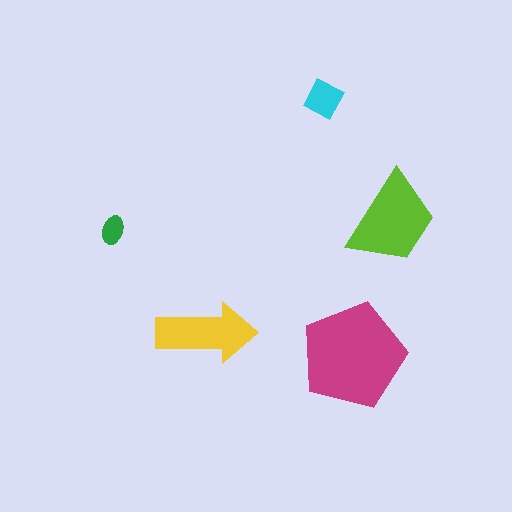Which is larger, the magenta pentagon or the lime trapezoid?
The magenta pentagon.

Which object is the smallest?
The green ellipse.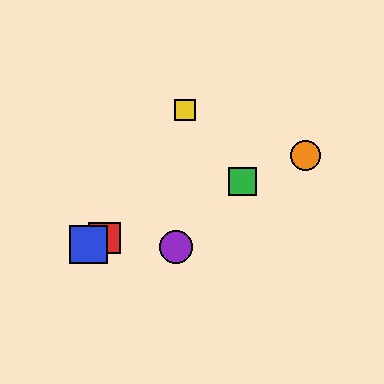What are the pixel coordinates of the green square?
The green square is at (243, 181).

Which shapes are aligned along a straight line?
The red square, the blue square, the green square, the orange circle are aligned along a straight line.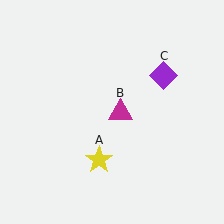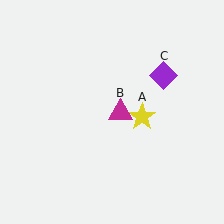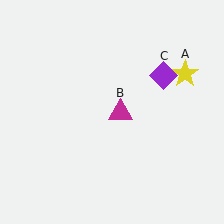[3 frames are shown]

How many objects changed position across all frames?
1 object changed position: yellow star (object A).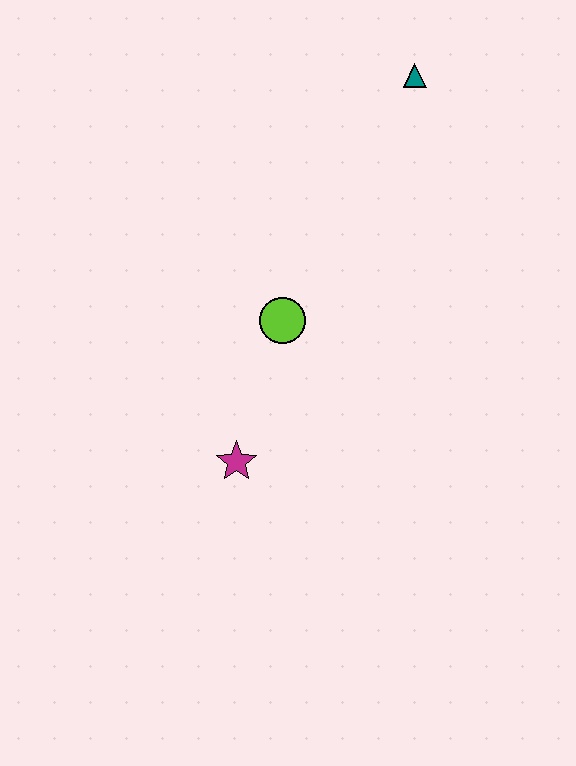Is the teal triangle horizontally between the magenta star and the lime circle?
No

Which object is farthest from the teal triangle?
The magenta star is farthest from the teal triangle.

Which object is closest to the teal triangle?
The lime circle is closest to the teal triangle.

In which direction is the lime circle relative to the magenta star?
The lime circle is above the magenta star.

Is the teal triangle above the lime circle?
Yes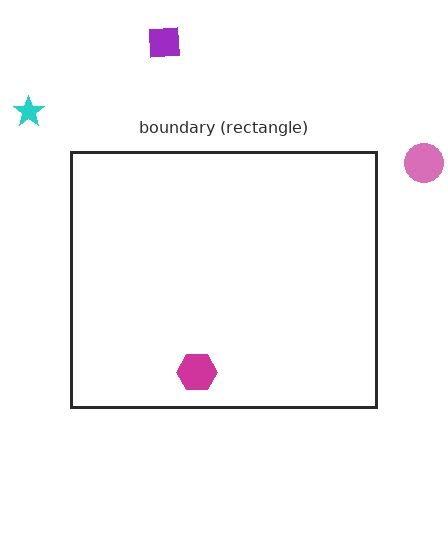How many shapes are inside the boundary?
1 inside, 3 outside.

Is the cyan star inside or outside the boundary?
Outside.